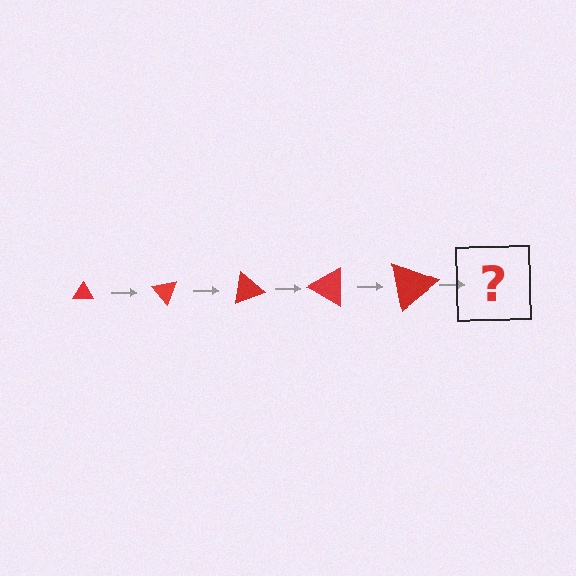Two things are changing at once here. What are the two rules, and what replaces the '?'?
The two rules are that the triangle grows larger each step and it rotates 50 degrees each step. The '?' should be a triangle, larger than the previous one and rotated 250 degrees from the start.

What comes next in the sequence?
The next element should be a triangle, larger than the previous one and rotated 250 degrees from the start.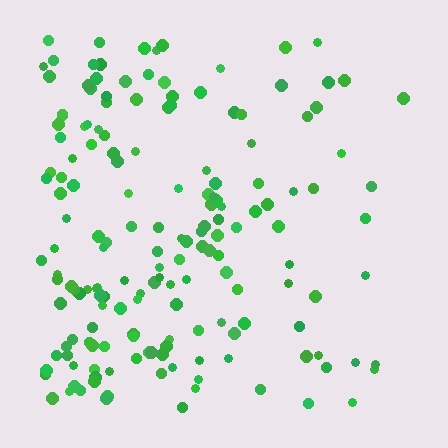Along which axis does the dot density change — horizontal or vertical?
Horizontal.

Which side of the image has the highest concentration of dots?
The left.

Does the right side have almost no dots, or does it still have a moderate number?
Still a moderate number, just noticeably fewer than the left.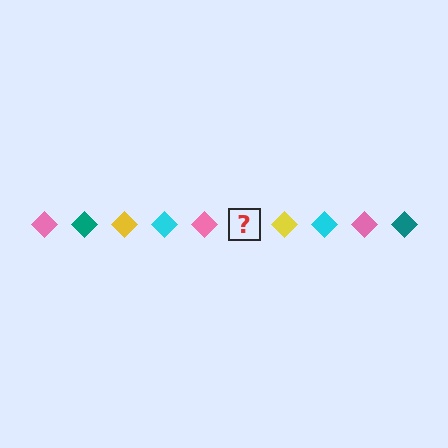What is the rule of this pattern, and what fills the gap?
The rule is that the pattern cycles through pink, teal, yellow, cyan diamonds. The gap should be filled with a teal diamond.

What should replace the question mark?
The question mark should be replaced with a teal diamond.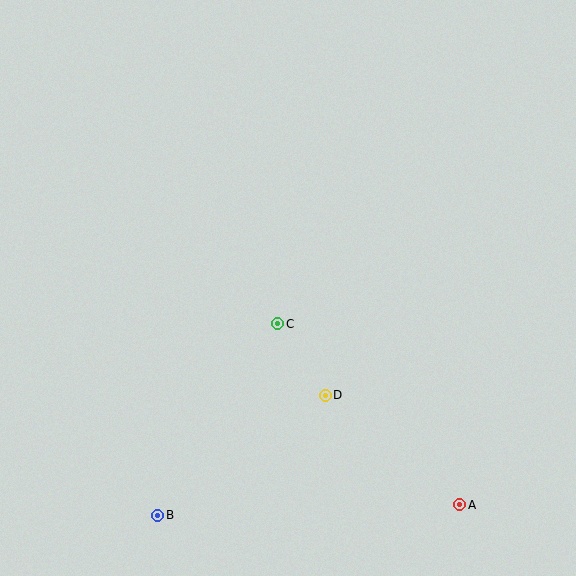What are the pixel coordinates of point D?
Point D is at (325, 395).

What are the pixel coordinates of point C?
Point C is at (278, 324).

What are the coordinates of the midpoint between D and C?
The midpoint between D and C is at (302, 359).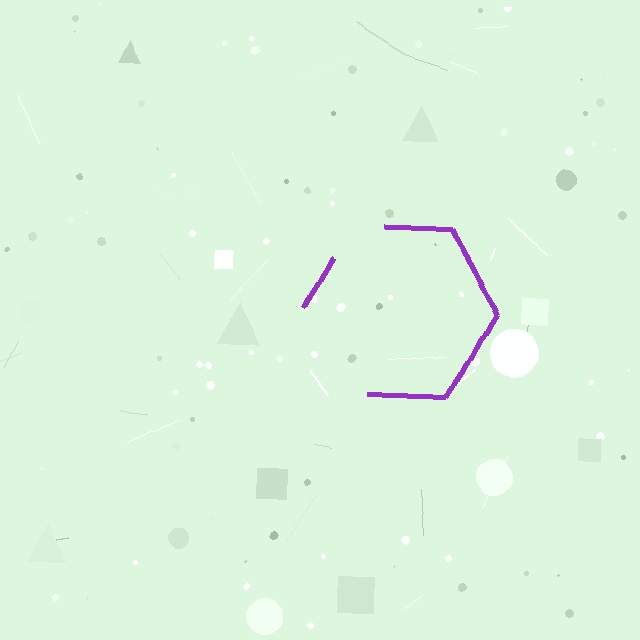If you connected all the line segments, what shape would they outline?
They would outline a hexagon.